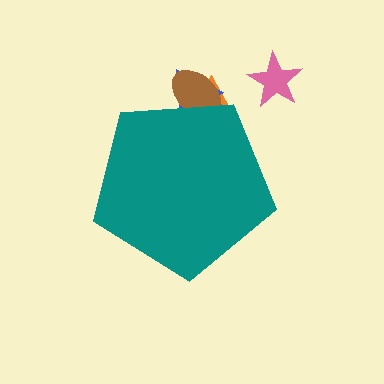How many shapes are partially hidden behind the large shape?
3 shapes are partially hidden.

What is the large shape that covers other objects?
A teal pentagon.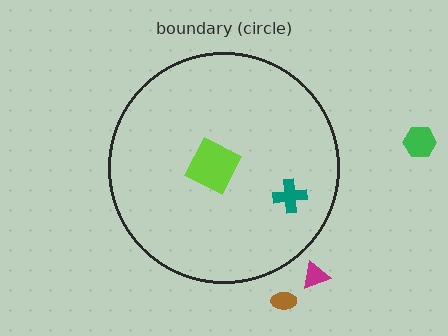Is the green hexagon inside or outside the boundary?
Outside.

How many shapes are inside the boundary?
2 inside, 3 outside.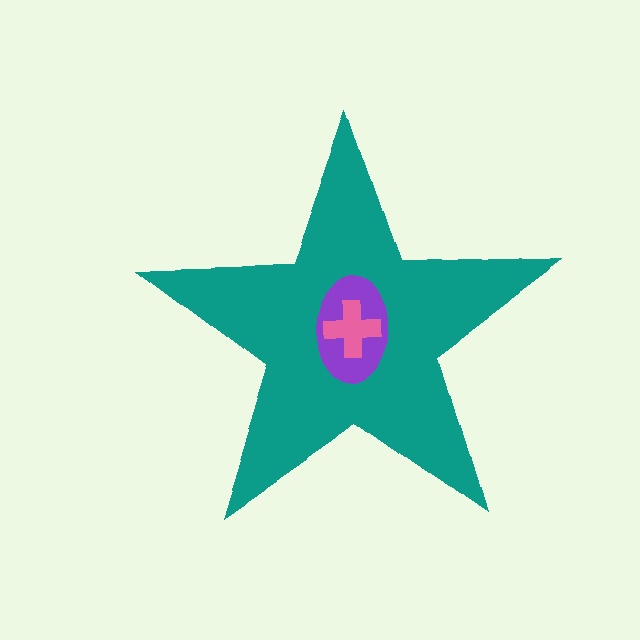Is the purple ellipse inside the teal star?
Yes.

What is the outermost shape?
The teal star.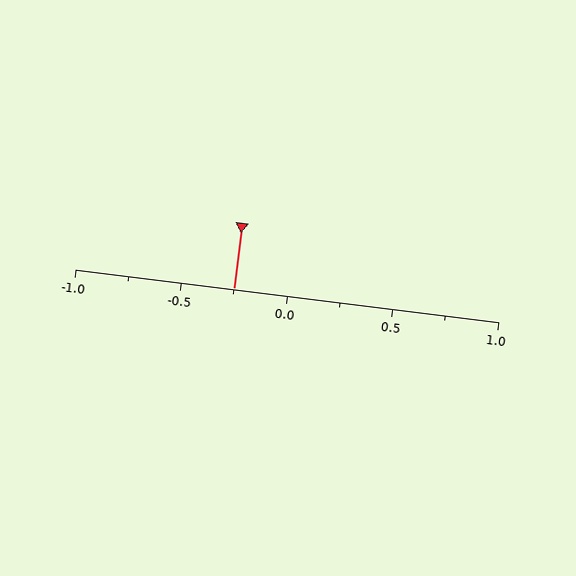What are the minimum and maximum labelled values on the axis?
The axis runs from -1.0 to 1.0.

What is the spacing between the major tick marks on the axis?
The major ticks are spaced 0.5 apart.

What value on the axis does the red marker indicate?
The marker indicates approximately -0.25.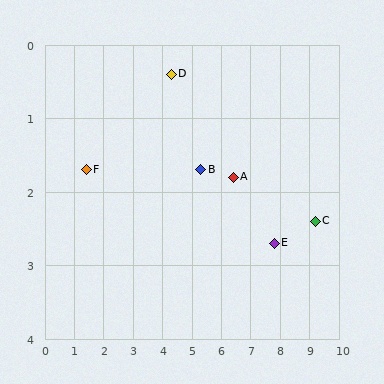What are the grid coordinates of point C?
Point C is at approximately (9.2, 2.4).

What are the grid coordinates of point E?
Point E is at approximately (7.8, 2.7).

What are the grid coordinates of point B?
Point B is at approximately (5.3, 1.7).